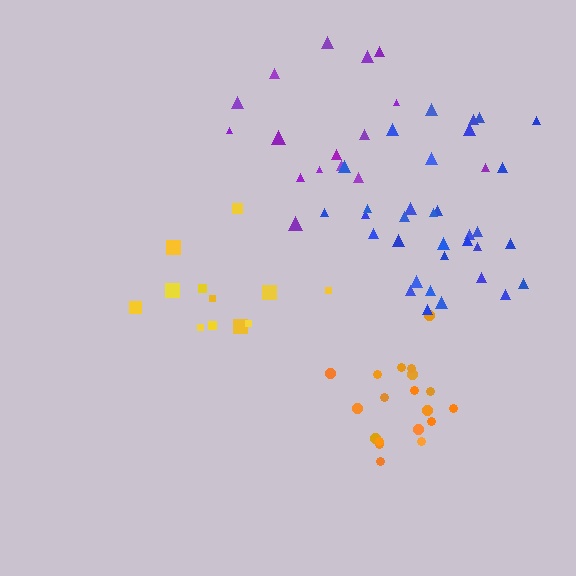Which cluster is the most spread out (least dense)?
Purple.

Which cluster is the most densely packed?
Orange.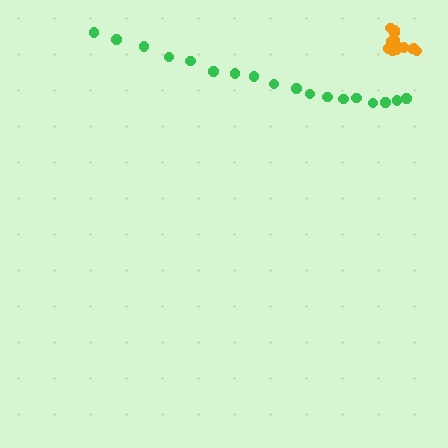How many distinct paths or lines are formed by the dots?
There are 2 distinct paths.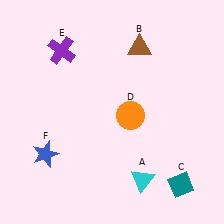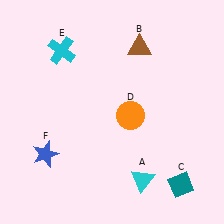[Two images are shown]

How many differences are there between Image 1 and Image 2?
There is 1 difference between the two images.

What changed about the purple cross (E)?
In Image 1, E is purple. In Image 2, it changed to cyan.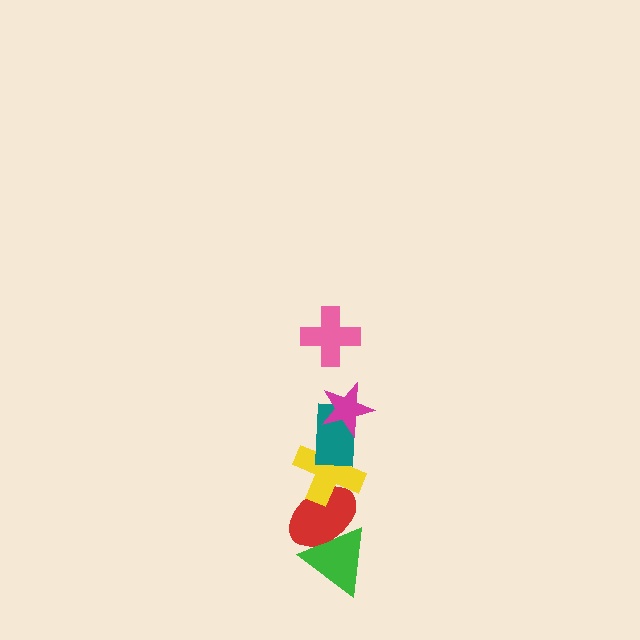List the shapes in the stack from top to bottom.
From top to bottom: the pink cross, the magenta star, the teal rectangle, the yellow cross, the red ellipse, the green triangle.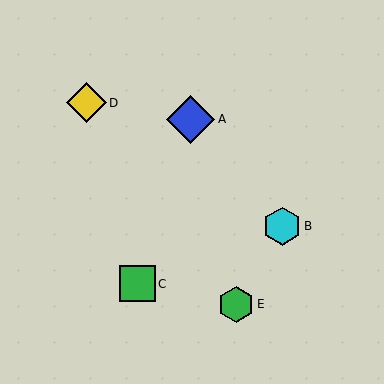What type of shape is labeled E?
Shape E is a green hexagon.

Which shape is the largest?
The blue diamond (labeled A) is the largest.